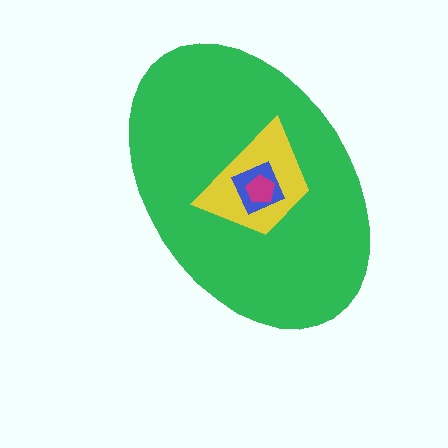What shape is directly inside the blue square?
The magenta pentagon.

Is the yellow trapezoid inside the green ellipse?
Yes.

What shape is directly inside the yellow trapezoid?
The blue square.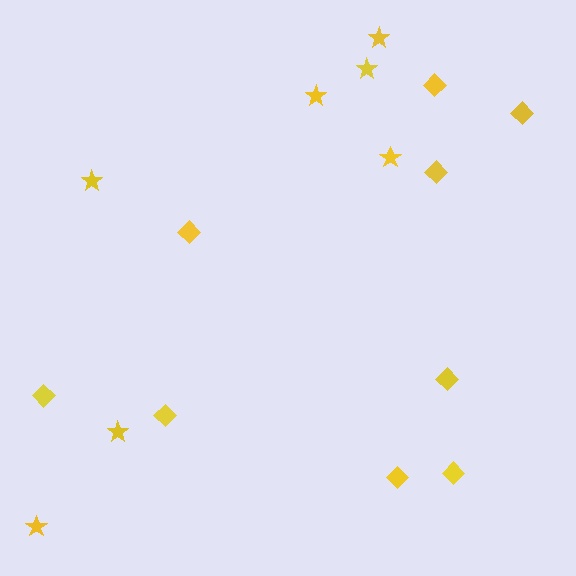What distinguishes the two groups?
There are 2 groups: one group of diamonds (9) and one group of stars (7).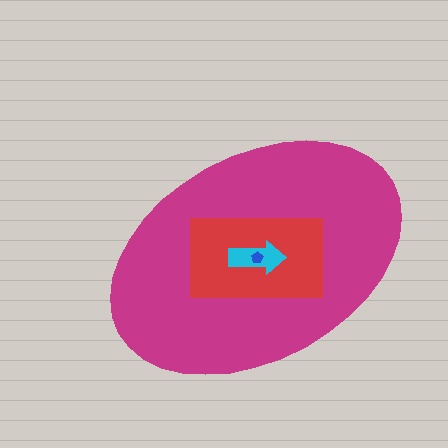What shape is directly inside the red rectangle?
The cyan arrow.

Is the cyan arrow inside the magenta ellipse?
Yes.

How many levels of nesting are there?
4.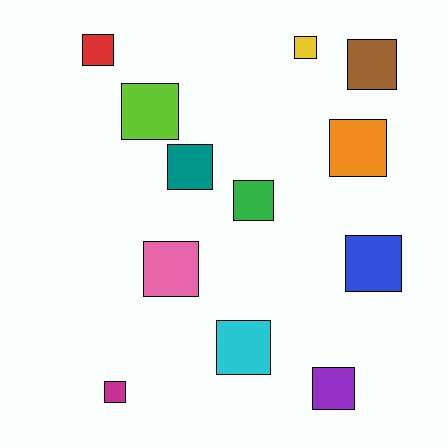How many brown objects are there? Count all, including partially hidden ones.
There is 1 brown object.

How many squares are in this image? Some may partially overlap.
There are 12 squares.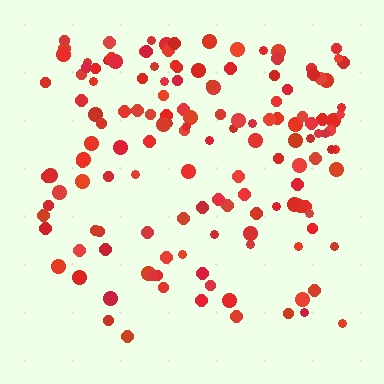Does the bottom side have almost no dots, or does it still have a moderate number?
Still a moderate number, just noticeably fewer than the top.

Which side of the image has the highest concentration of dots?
The top.